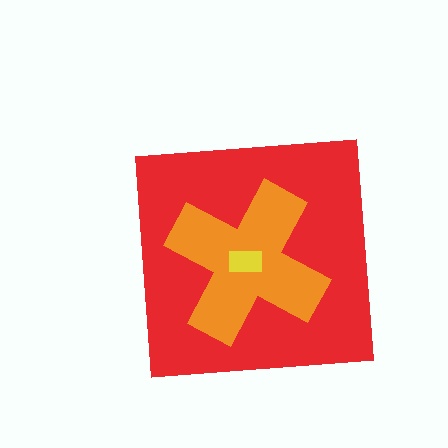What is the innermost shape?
The yellow rectangle.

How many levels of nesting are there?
3.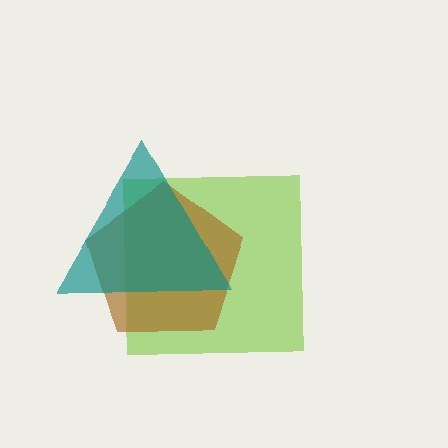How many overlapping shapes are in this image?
There are 3 overlapping shapes in the image.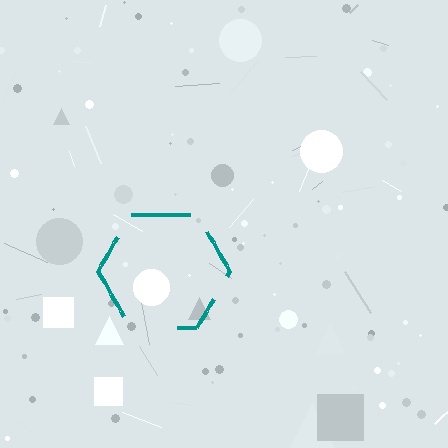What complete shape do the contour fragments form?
The contour fragments form a hexagon.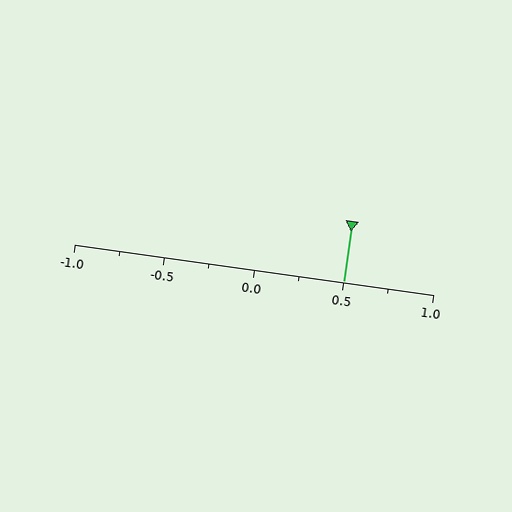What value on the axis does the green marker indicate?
The marker indicates approximately 0.5.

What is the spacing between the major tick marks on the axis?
The major ticks are spaced 0.5 apart.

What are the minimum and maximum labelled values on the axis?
The axis runs from -1.0 to 1.0.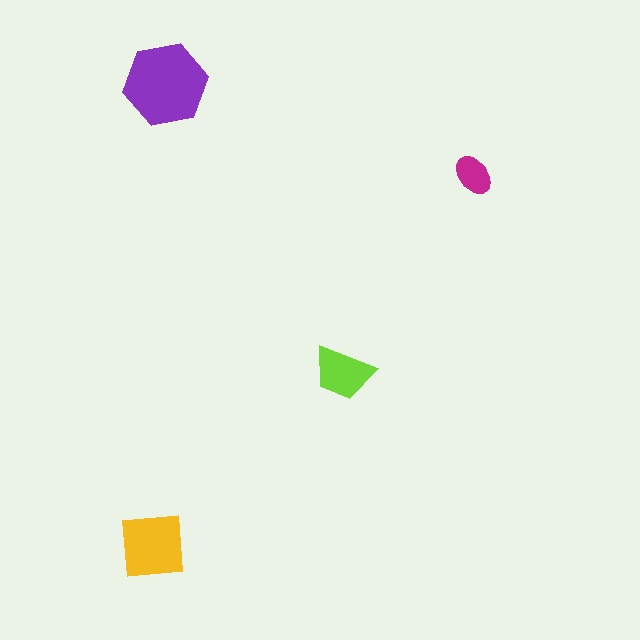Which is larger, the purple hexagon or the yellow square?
The purple hexagon.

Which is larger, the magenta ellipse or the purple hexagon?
The purple hexagon.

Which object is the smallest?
The magenta ellipse.